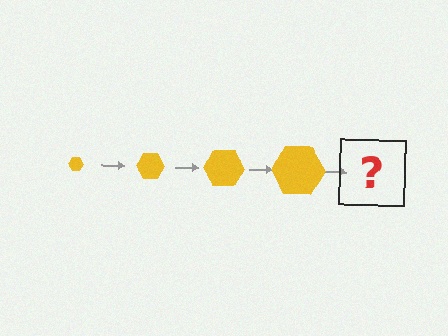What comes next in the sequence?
The next element should be a yellow hexagon, larger than the previous one.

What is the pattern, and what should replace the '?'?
The pattern is that the hexagon gets progressively larger each step. The '?' should be a yellow hexagon, larger than the previous one.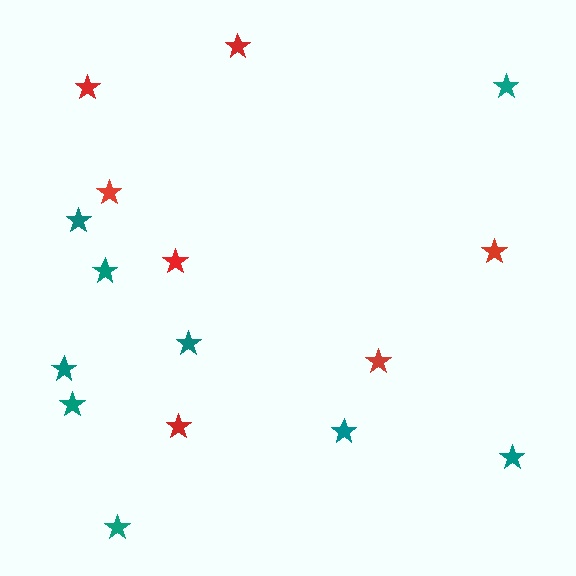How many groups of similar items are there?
There are 2 groups: one group of teal stars (9) and one group of red stars (7).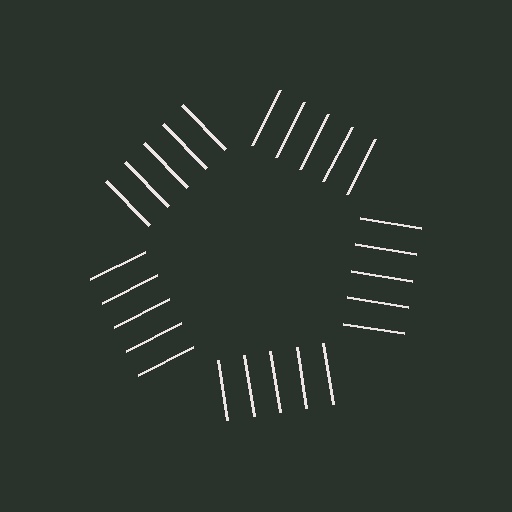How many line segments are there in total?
25 — 5 along each of the 5 edges.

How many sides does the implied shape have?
5 sides — the line-ends trace a pentagon.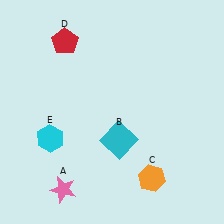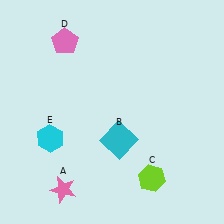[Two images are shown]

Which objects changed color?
C changed from orange to lime. D changed from red to pink.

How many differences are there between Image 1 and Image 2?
There are 2 differences between the two images.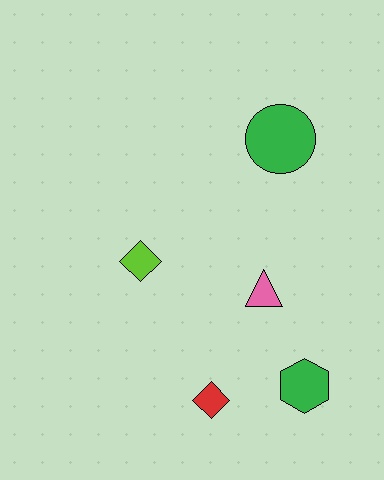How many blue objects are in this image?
There are no blue objects.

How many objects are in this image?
There are 5 objects.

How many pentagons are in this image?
There are no pentagons.